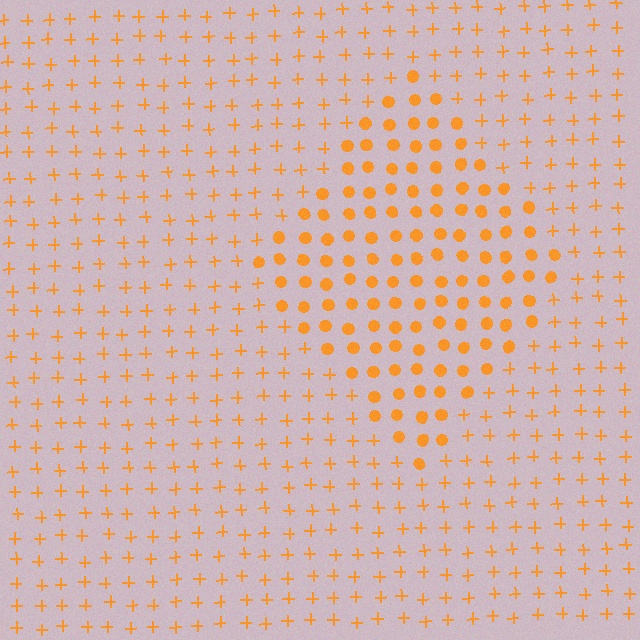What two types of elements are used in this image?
The image uses circles inside the diamond region and plus signs outside it.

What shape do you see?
I see a diamond.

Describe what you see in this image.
The image is filled with small orange elements arranged in a uniform grid. A diamond-shaped region contains circles, while the surrounding area contains plus signs. The boundary is defined purely by the change in element shape.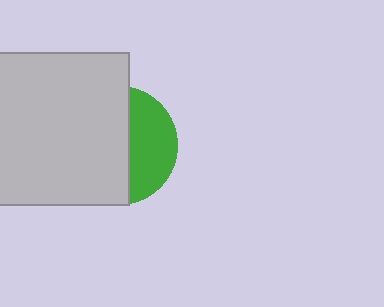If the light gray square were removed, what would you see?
You would see the complete green circle.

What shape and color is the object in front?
The object in front is a light gray square.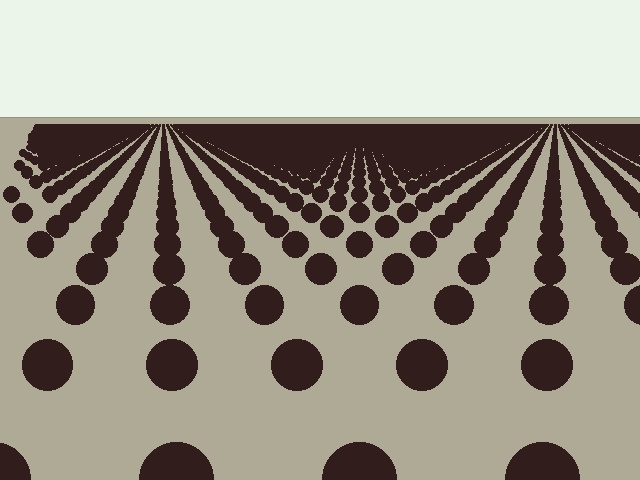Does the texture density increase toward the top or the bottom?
Density increases toward the top.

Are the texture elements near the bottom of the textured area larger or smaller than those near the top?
Larger. Near the bottom, elements are closer to the viewer and appear at a bigger on-screen size.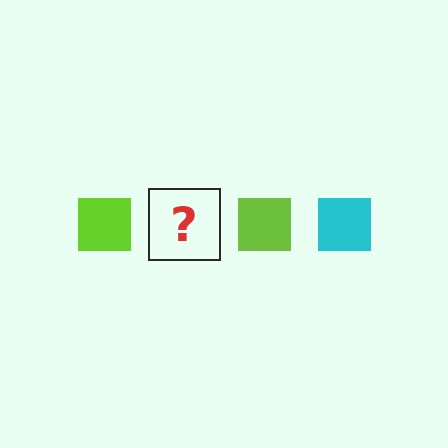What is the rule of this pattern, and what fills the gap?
The rule is that the pattern cycles through lime, cyan squares. The gap should be filled with a cyan square.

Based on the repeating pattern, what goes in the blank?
The blank should be a cyan square.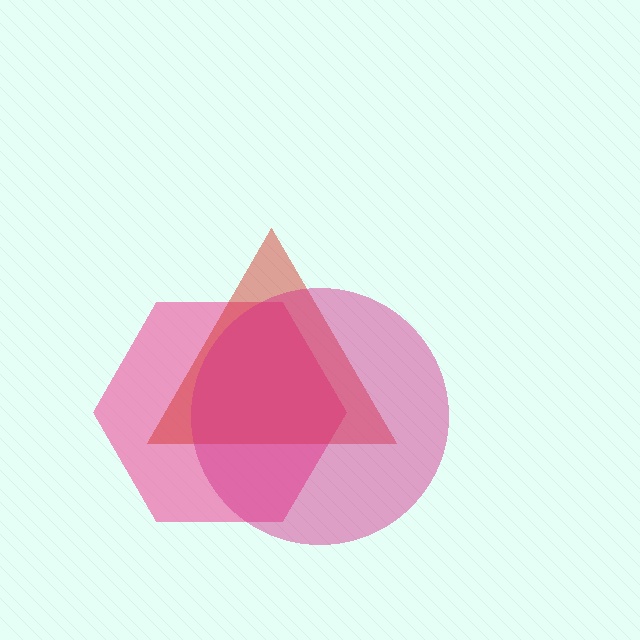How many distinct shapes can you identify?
There are 3 distinct shapes: a pink hexagon, a red triangle, a magenta circle.